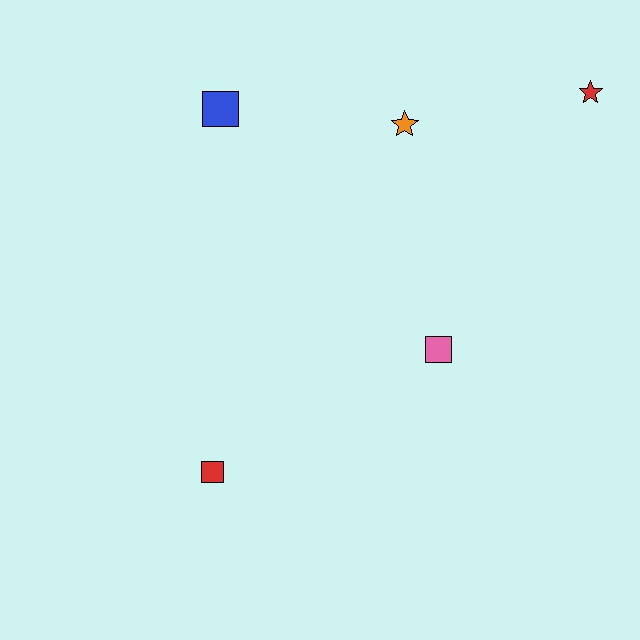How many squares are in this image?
There are 3 squares.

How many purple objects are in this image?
There are no purple objects.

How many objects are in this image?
There are 5 objects.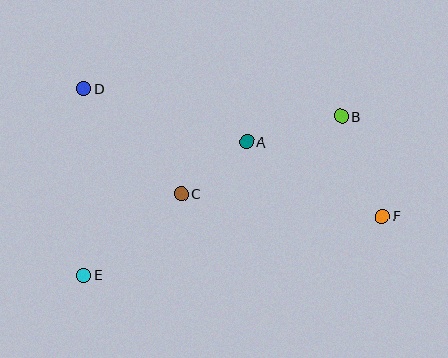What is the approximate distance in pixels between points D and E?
The distance between D and E is approximately 187 pixels.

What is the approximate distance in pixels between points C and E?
The distance between C and E is approximately 127 pixels.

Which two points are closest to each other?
Points A and C are closest to each other.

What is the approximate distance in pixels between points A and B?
The distance between A and B is approximately 98 pixels.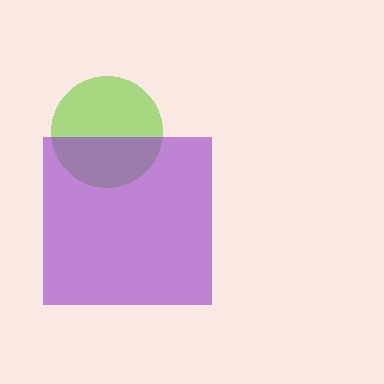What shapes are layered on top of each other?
The layered shapes are: a lime circle, a purple square.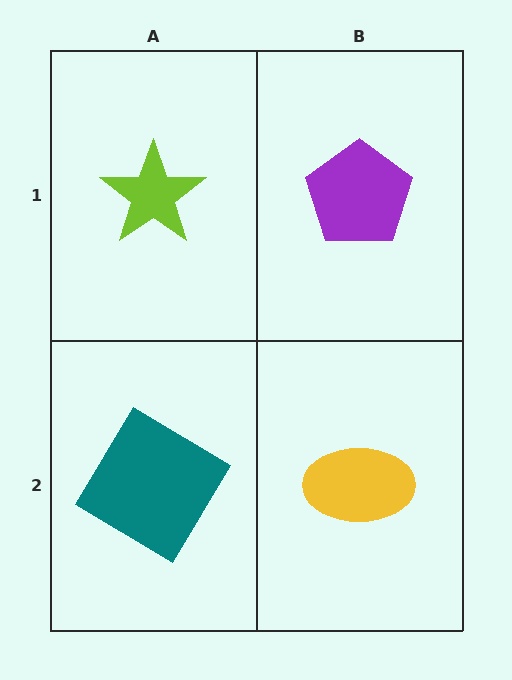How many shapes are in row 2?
2 shapes.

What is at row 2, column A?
A teal diamond.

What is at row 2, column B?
A yellow ellipse.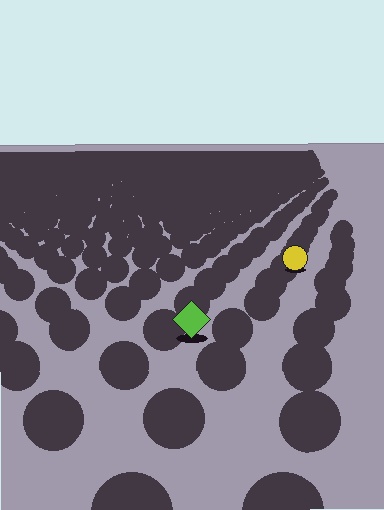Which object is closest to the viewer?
The lime diamond is closest. The texture marks near it are larger and more spread out.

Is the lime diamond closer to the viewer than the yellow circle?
Yes. The lime diamond is closer — you can tell from the texture gradient: the ground texture is coarser near it.